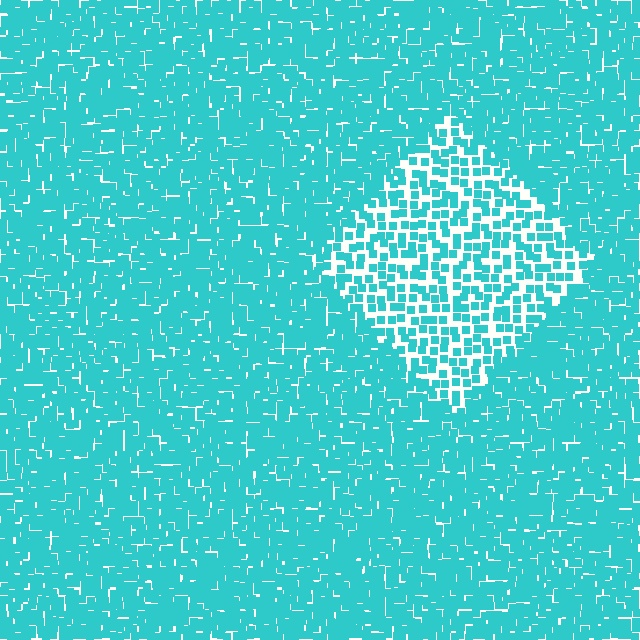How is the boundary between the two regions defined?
The boundary is defined by a change in element density (approximately 2.1x ratio). All elements are the same color, size, and shape.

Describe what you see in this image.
The image contains small cyan elements arranged at two different densities. A diamond-shaped region is visible where the elements are less densely packed than the surrounding area.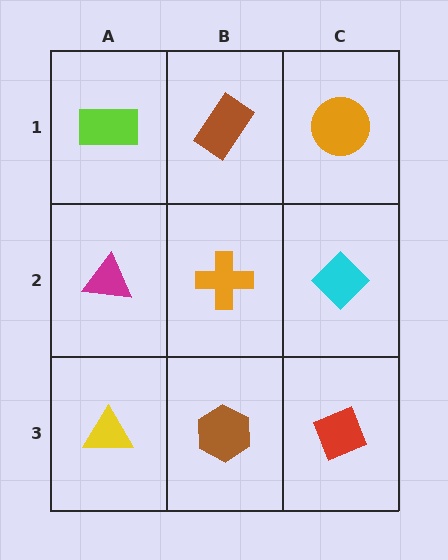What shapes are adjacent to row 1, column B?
An orange cross (row 2, column B), a lime rectangle (row 1, column A), an orange circle (row 1, column C).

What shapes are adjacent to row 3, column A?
A magenta triangle (row 2, column A), a brown hexagon (row 3, column B).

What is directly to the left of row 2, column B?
A magenta triangle.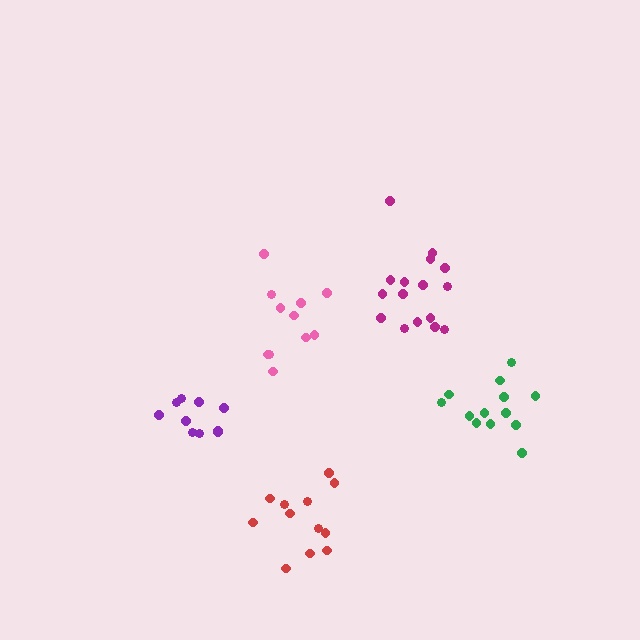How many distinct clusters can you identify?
There are 5 distinct clusters.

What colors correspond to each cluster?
The clusters are colored: pink, magenta, green, purple, red.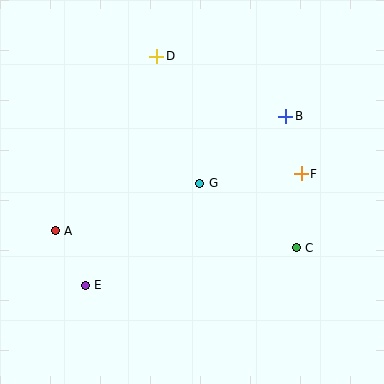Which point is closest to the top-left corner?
Point D is closest to the top-left corner.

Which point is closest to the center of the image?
Point G at (200, 183) is closest to the center.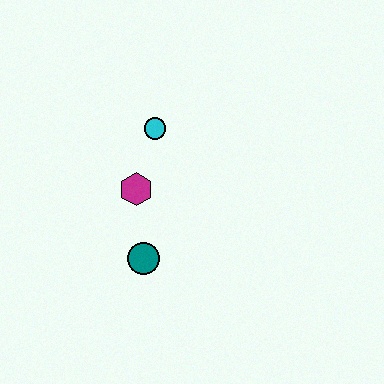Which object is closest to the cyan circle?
The magenta hexagon is closest to the cyan circle.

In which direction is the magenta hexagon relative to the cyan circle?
The magenta hexagon is below the cyan circle.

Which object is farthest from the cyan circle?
The teal circle is farthest from the cyan circle.